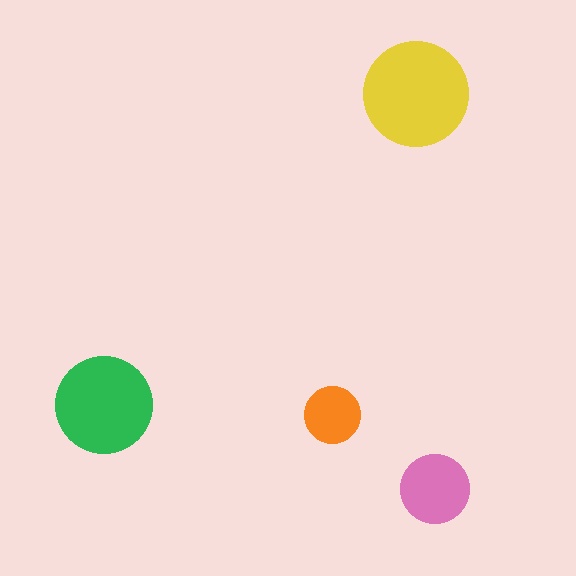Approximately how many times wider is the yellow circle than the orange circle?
About 2 times wider.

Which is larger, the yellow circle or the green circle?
The yellow one.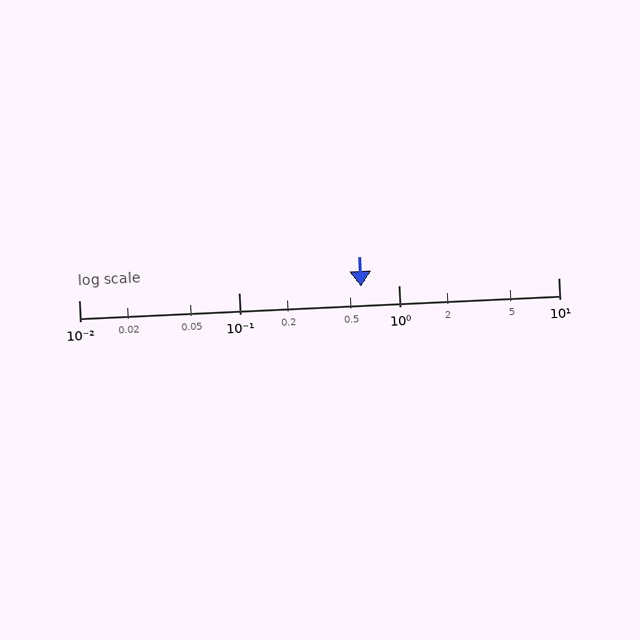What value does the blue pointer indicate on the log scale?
The pointer indicates approximately 0.58.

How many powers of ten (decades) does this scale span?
The scale spans 3 decades, from 0.01 to 10.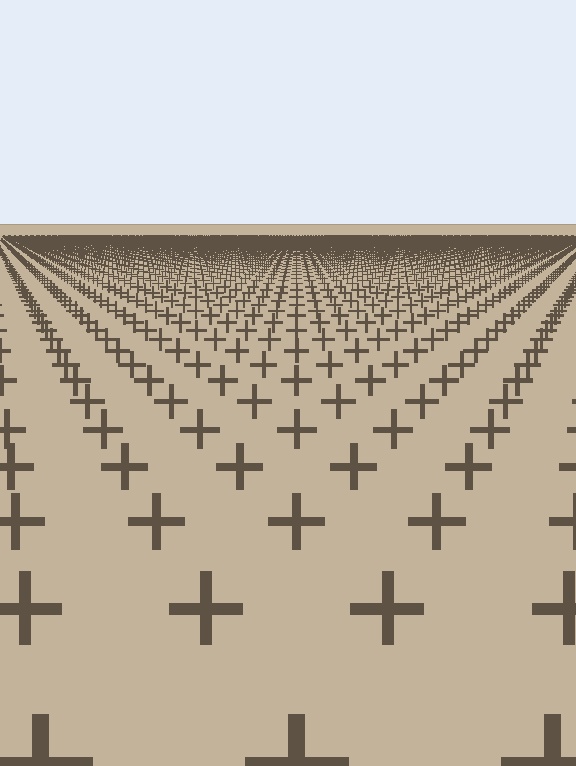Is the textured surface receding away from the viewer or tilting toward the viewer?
The surface is receding away from the viewer. Texture elements get smaller and denser toward the top.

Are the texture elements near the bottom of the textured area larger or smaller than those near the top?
Larger. Near the bottom, elements are closer to the viewer and appear at a bigger on-screen size.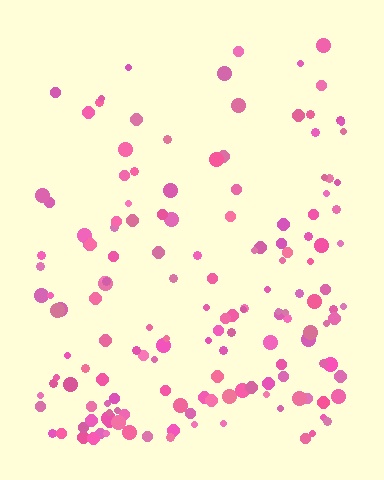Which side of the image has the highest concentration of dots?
The bottom.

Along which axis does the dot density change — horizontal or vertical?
Vertical.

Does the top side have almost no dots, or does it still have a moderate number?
Still a moderate number, just noticeably fewer than the bottom.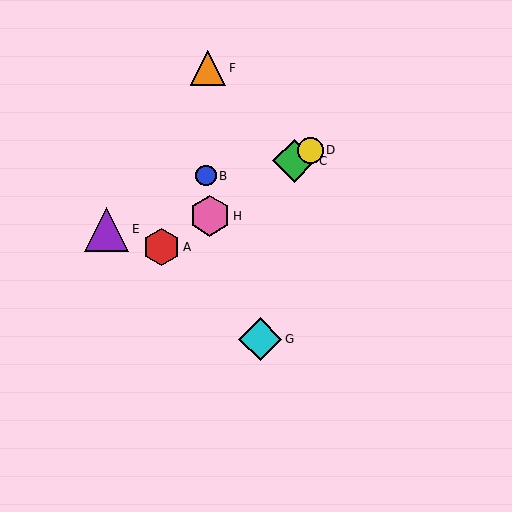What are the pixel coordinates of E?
Object E is at (107, 229).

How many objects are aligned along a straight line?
4 objects (A, C, D, H) are aligned along a straight line.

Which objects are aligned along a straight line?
Objects A, C, D, H are aligned along a straight line.